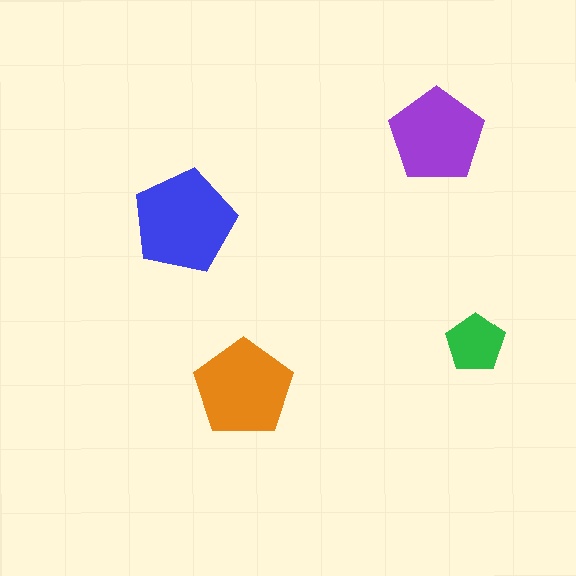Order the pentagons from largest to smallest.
the blue one, the orange one, the purple one, the green one.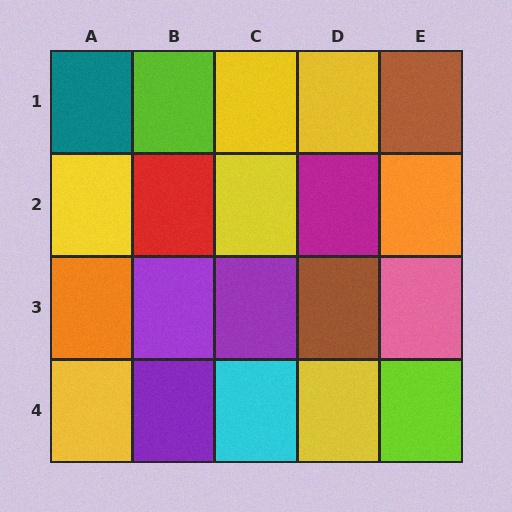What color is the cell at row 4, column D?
Yellow.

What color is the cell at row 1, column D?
Yellow.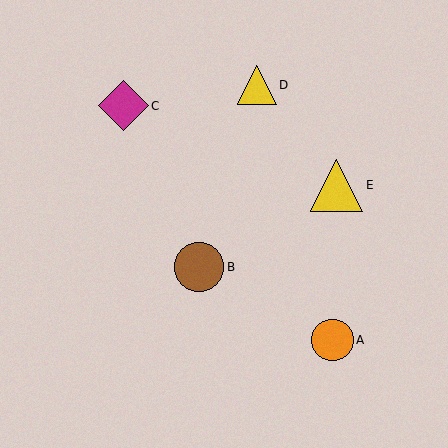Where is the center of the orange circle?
The center of the orange circle is at (332, 340).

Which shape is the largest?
The yellow triangle (labeled E) is the largest.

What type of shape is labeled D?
Shape D is a yellow triangle.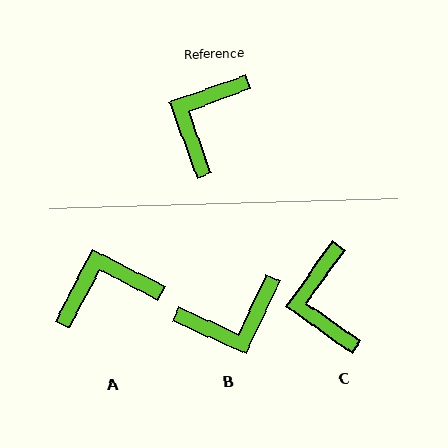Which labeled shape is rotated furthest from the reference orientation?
B, about 135 degrees away.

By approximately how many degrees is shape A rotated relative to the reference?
Approximately 47 degrees clockwise.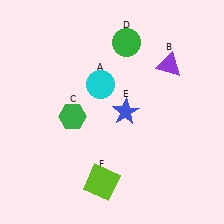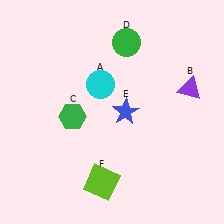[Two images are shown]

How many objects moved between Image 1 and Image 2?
1 object moved between the two images.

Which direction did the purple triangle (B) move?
The purple triangle (B) moved down.